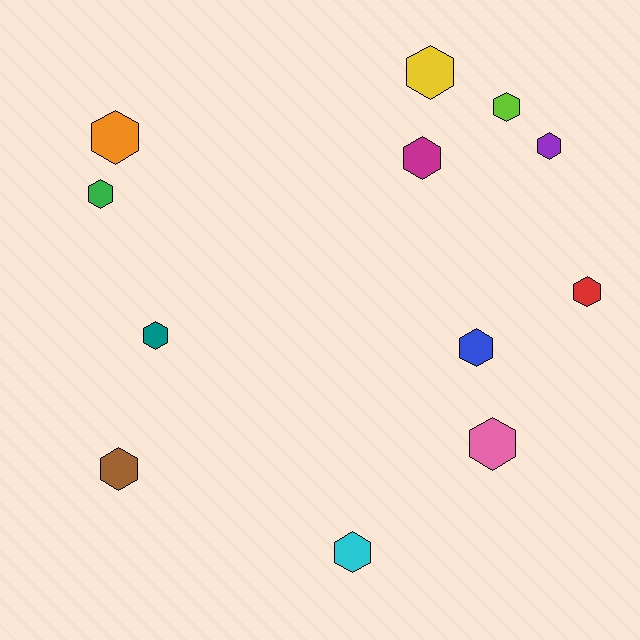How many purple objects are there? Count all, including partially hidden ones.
There is 1 purple object.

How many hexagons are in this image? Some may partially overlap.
There are 12 hexagons.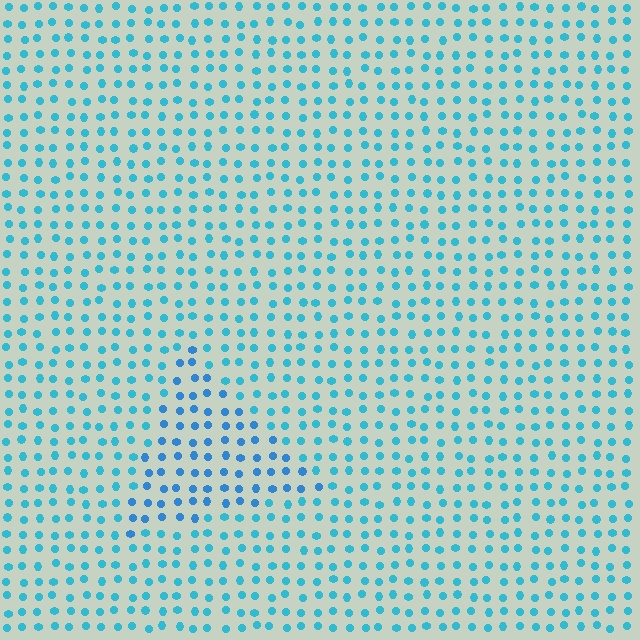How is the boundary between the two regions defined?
The boundary is defined purely by a slight shift in hue (about 20 degrees). Spacing, size, and orientation are identical on both sides.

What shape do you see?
I see a triangle.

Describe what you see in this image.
The image is filled with small cyan elements in a uniform arrangement. A triangle-shaped region is visible where the elements are tinted to a slightly different hue, forming a subtle color boundary.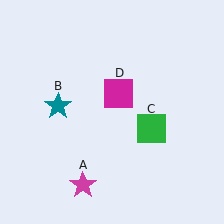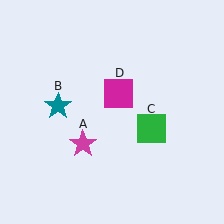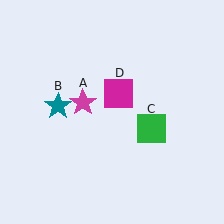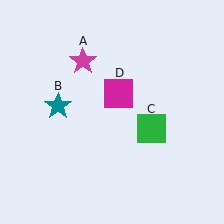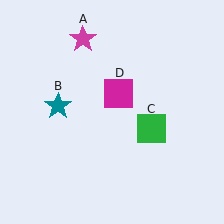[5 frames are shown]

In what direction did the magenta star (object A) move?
The magenta star (object A) moved up.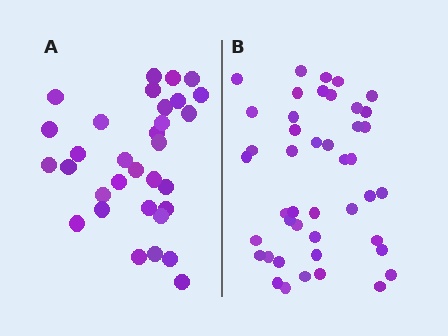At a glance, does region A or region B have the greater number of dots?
Region B (the right region) has more dots.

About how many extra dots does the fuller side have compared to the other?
Region B has roughly 12 or so more dots than region A.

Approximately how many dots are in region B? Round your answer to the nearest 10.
About 40 dots. (The exact count is 44, which rounds to 40.)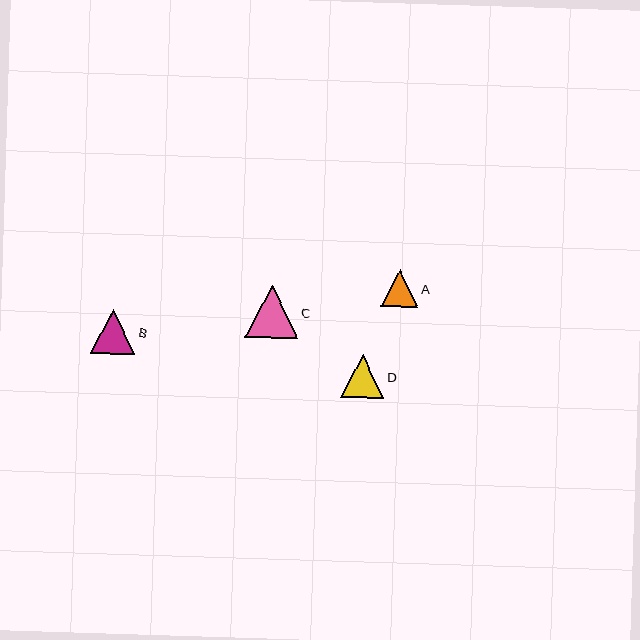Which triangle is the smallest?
Triangle A is the smallest with a size of approximately 37 pixels.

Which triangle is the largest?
Triangle C is the largest with a size of approximately 53 pixels.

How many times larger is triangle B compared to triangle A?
Triangle B is approximately 1.2 times the size of triangle A.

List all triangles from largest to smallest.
From largest to smallest: C, B, D, A.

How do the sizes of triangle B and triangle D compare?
Triangle B and triangle D are approximately the same size.